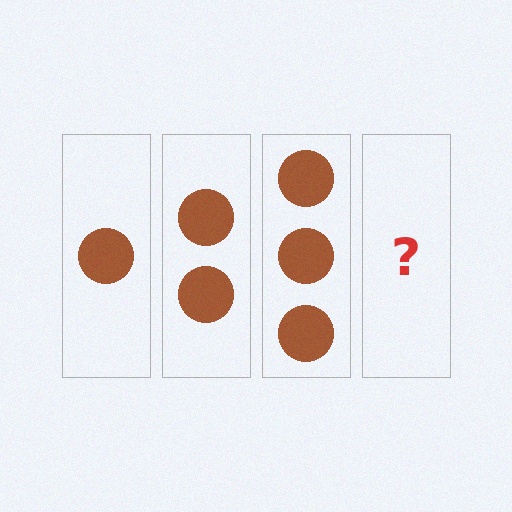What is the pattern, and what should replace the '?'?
The pattern is that each step adds one more circle. The '?' should be 4 circles.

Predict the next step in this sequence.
The next step is 4 circles.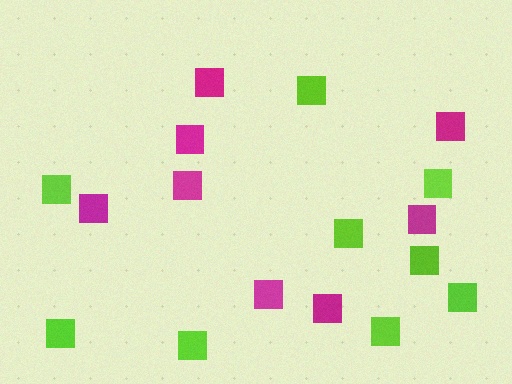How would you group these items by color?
There are 2 groups: one group of lime squares (9) and one group of magenta squares (8).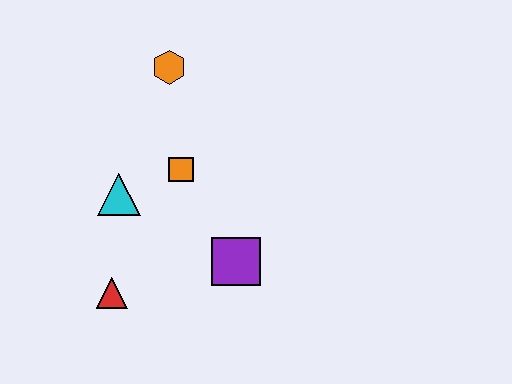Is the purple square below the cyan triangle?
Yes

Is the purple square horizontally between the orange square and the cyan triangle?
No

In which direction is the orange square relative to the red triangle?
The orange square is above the red triangle.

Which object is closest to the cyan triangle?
The orange square is closest to the cyan triangle.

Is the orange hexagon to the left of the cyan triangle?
No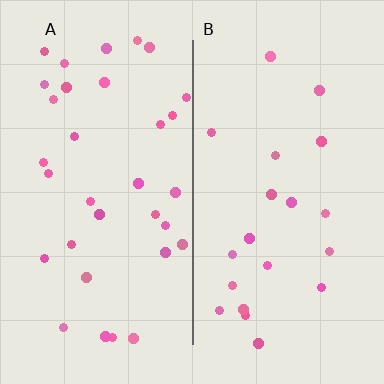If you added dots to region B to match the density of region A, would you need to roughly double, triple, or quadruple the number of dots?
Approximately double.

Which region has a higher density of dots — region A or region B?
A (the left).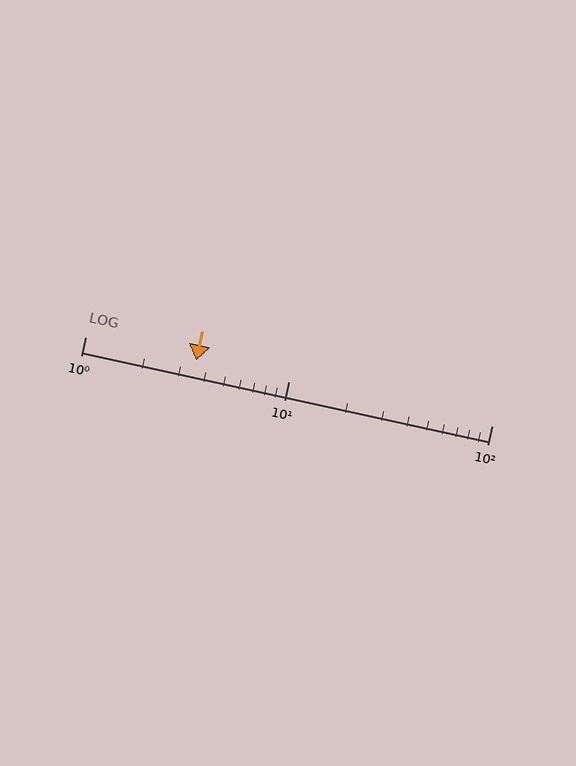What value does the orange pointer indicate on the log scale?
The pointer indicates approximately 3.5.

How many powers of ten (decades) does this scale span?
The scale spans 2 decades, from 1 to 100.